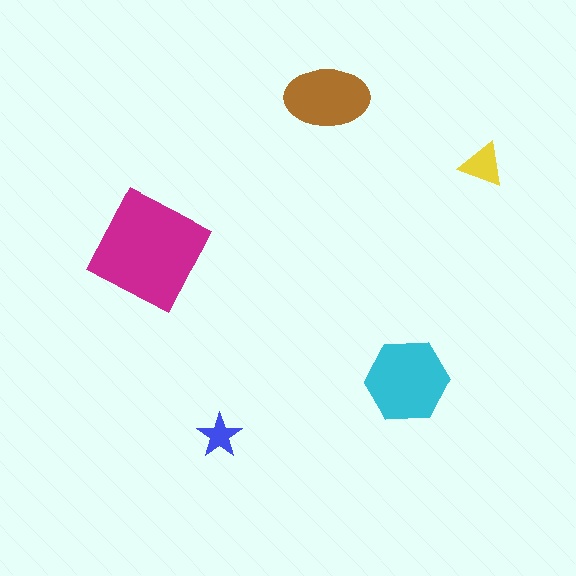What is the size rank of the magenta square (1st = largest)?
1st.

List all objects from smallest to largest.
The blue star, the yellow triangle, the brown ellipse, the cyan hexagon, the magenta square.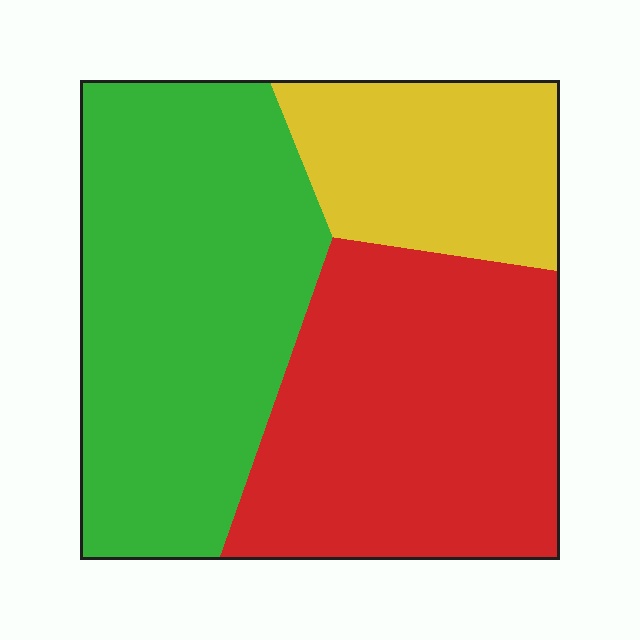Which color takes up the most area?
Green, at roughly 45%.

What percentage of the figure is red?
Red covers about 40% of the figure.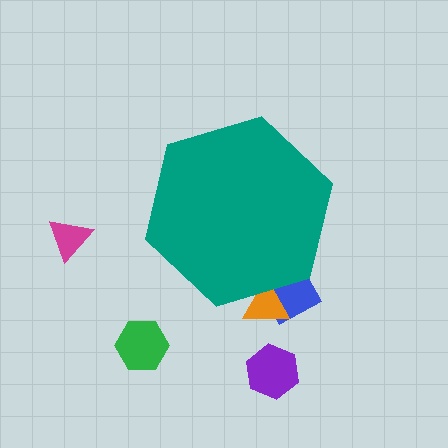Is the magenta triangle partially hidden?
No, the magenta triangle is fully visible.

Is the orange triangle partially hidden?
Yes, the orange triangle is partially hidden behind the teal hexagon.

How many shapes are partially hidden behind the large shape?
2 shapes are partially hidden.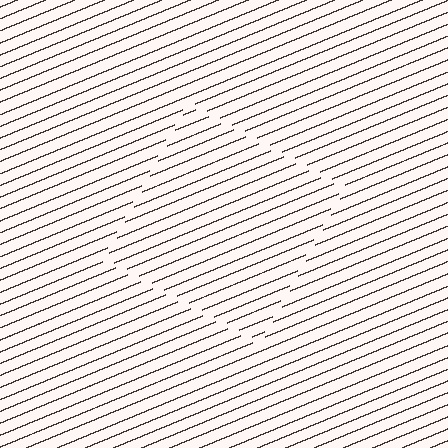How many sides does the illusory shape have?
4 sides — the line-ends trace a square.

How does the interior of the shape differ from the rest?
The interior of the shape contains the same grating, shifted by half a period — the contour is defined by the phase discontinuity where line-ends from the inner and outer gratings abut.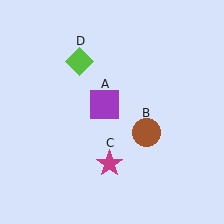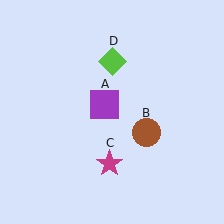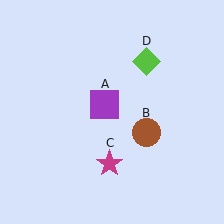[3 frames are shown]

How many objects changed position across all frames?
1 object changed position: lime diamond (object D).